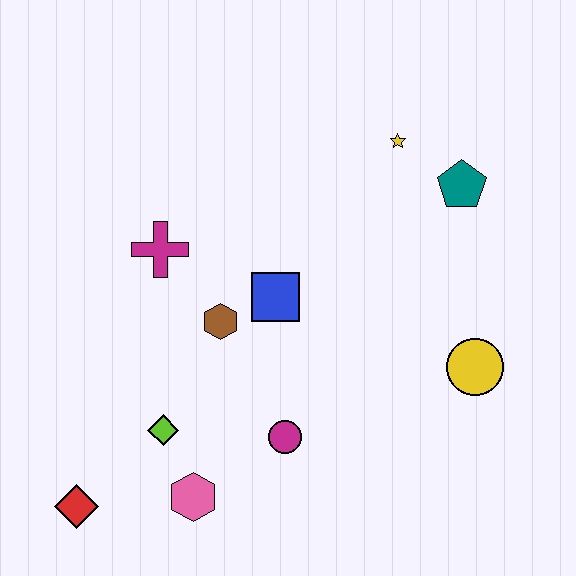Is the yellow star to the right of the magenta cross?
Yes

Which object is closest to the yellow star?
The teal pentagon is closest to the yellow star.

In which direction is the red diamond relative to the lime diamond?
The red diamond is to the left of the lime diamond.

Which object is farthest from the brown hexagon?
The teal pentagon is farthest from the brown hexagon.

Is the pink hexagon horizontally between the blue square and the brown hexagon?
No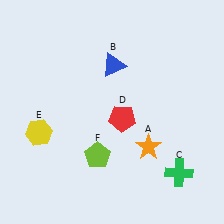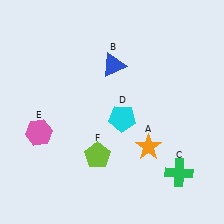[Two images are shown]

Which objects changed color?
D changed from red to cyan. E changed from yellow to pink.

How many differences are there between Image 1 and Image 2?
There are 2 differences between the two images.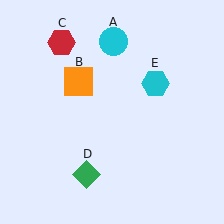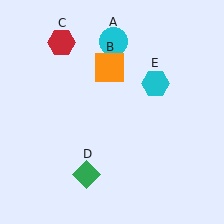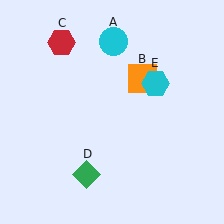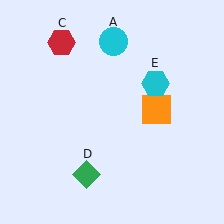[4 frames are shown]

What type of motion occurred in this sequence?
The orange square (object B) rotated clockwise around the center of the scene.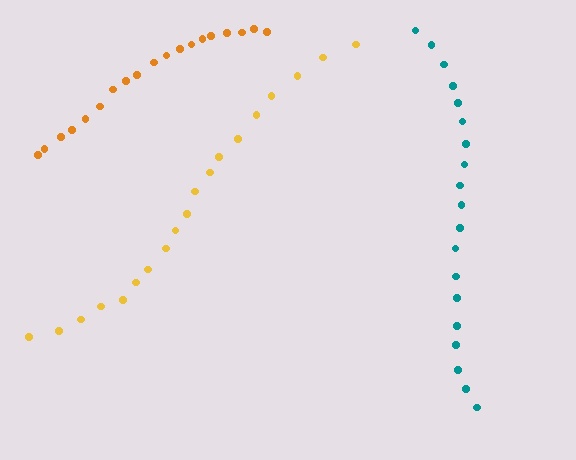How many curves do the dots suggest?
There are 3 distinct paths.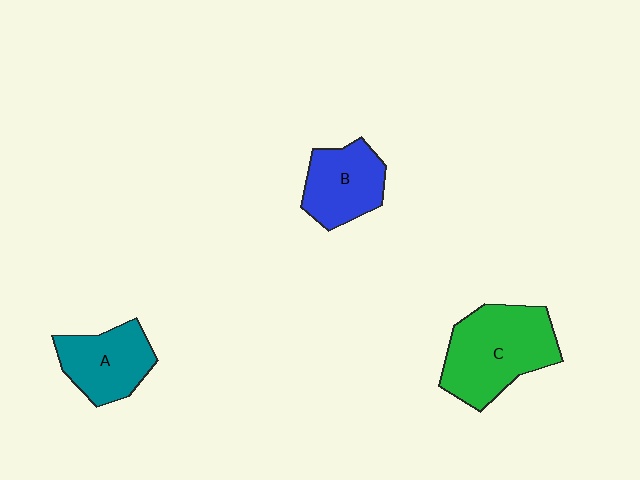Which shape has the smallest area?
Shape B (blue).